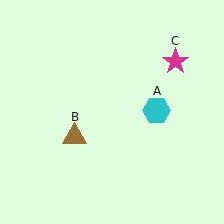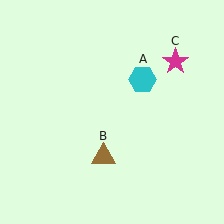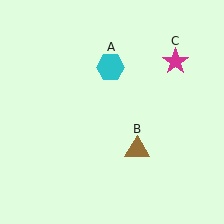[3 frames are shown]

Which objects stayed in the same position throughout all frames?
Magenta star (object C) remained stationary.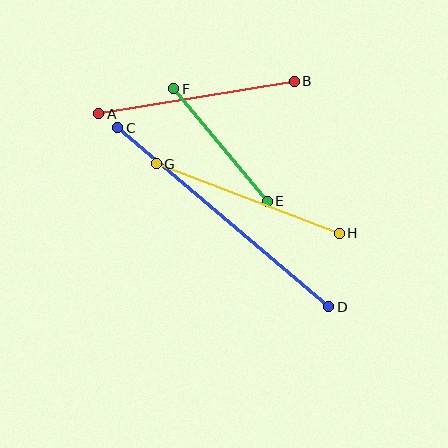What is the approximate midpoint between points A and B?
The midpoint is at approximately (197, 98) pixels.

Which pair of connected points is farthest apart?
Points C and D are farthest apart.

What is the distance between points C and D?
The distance is approximately 276 pixels.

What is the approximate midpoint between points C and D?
The midpoint is at approximately (223, 217) pixels.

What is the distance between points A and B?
The distance is approximately 198 pixels.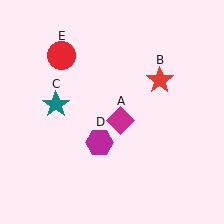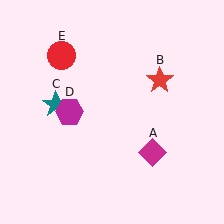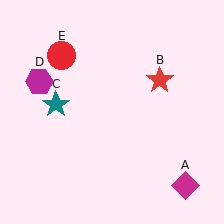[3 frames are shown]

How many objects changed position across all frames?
2 objects changed position: magenta diamond (object A), magenta hexagon (object D).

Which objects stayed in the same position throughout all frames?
Red star (object B) and teal star (object C) and red circle (object E) remained stationary.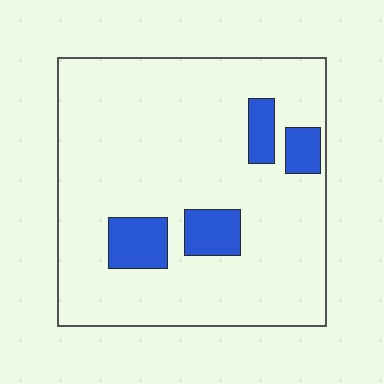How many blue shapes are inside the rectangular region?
4.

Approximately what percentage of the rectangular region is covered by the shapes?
Approximately 15%.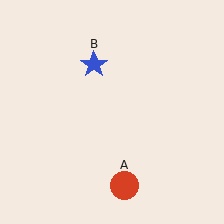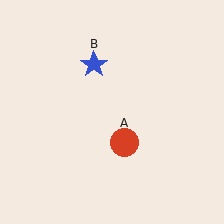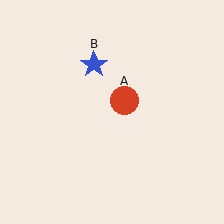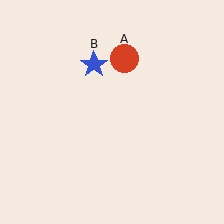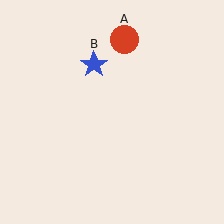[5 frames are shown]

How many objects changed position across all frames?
1 object changed position: red circle (object A).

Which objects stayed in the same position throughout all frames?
Blue star (object B) remained stationary.